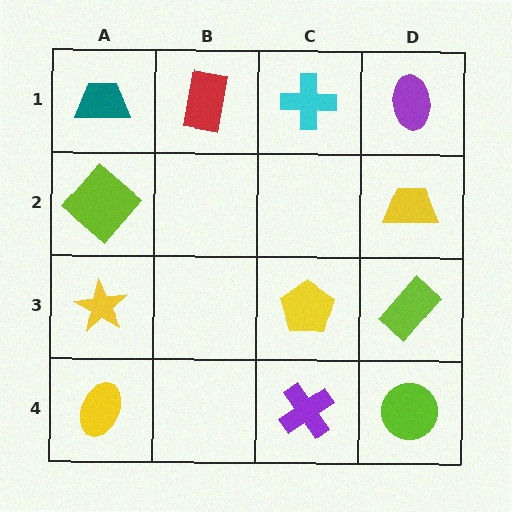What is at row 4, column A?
A yellow ellipse.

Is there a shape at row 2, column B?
No, that cell is empty.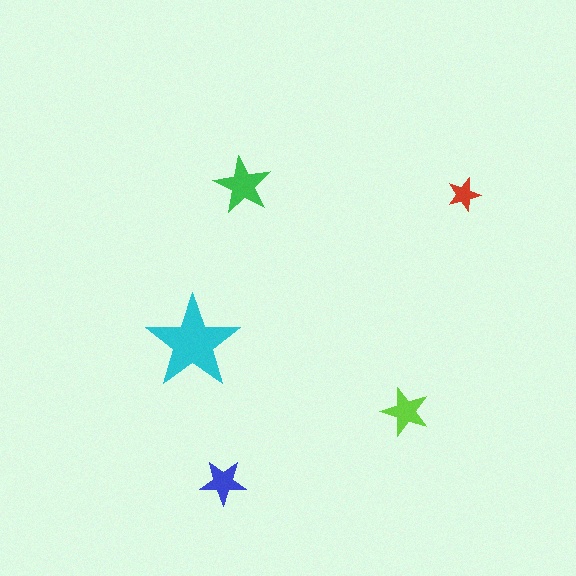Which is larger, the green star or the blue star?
The green one.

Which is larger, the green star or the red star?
The green one.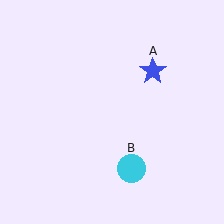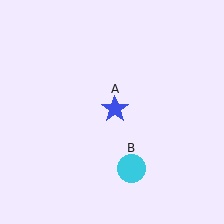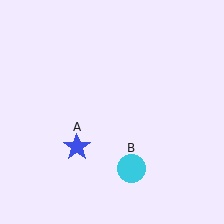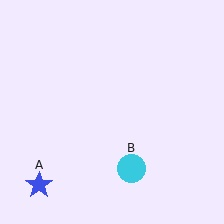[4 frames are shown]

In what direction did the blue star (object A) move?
The blue star (object A) moved down and to the left.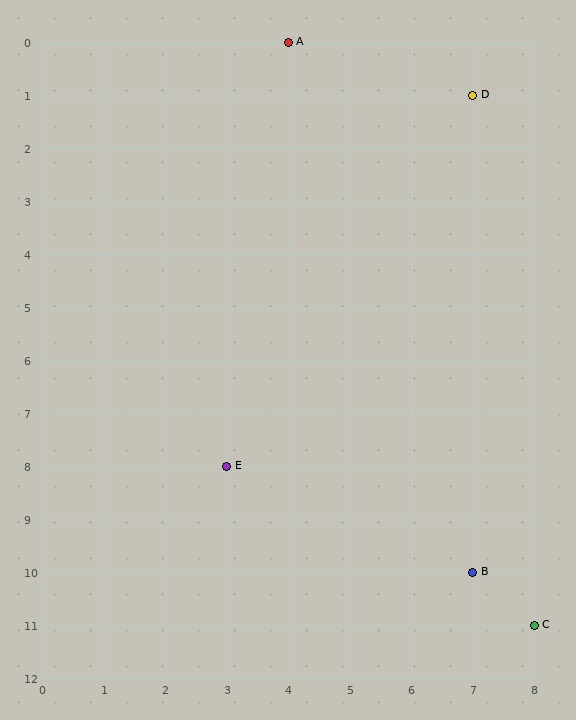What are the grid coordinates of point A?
Point A is at grid coordinates (4, 0).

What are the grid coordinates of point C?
Point C is at grid coordinates (8, 11).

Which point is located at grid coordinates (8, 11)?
Point C is at (8, 11).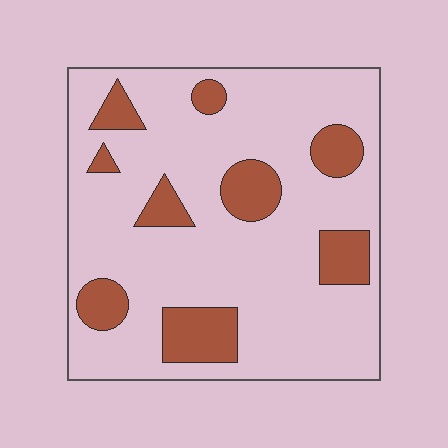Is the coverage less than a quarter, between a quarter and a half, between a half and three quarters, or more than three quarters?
Less than a quarter.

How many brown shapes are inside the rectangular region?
9.